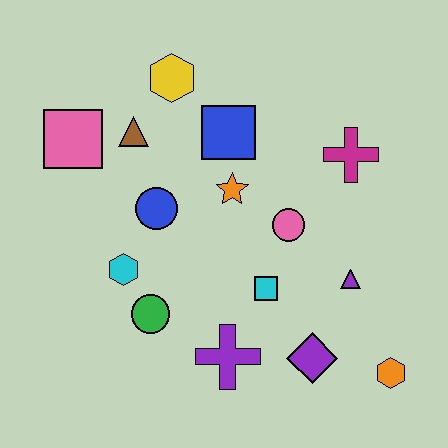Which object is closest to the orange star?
The blue square is closest to the orange star.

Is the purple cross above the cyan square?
No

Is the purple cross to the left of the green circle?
No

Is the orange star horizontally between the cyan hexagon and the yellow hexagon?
No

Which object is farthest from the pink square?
The orange hexagon is farthest from the pink square.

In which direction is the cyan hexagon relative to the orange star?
The cyan hexagon is to the left of the orange star.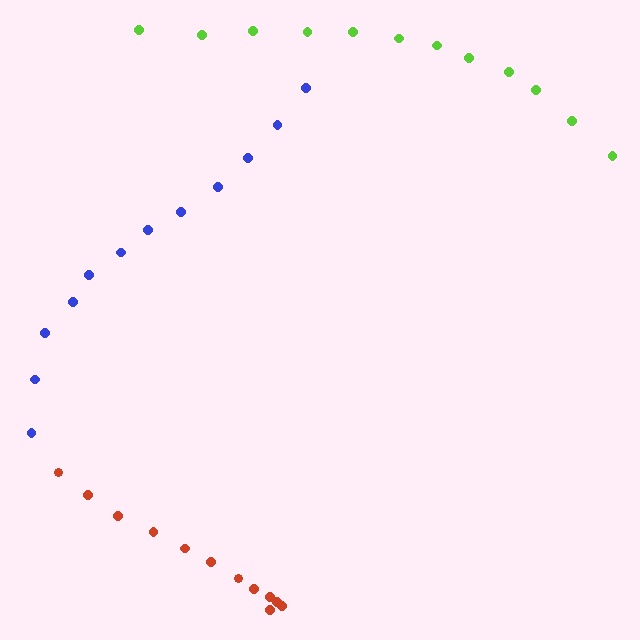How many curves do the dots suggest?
There are 3 distinct paths.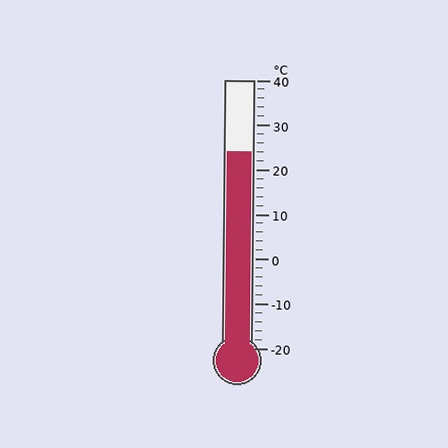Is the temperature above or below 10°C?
The temperature is above 10°C.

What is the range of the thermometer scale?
The thermometer scale ranges from -20°C to 40°C.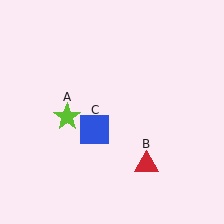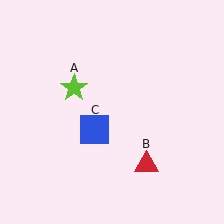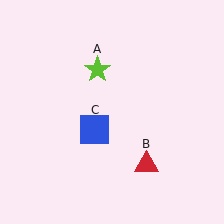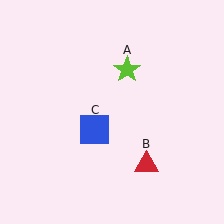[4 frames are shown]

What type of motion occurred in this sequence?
The lime star (object A) rotated clockwise around the center of the scene.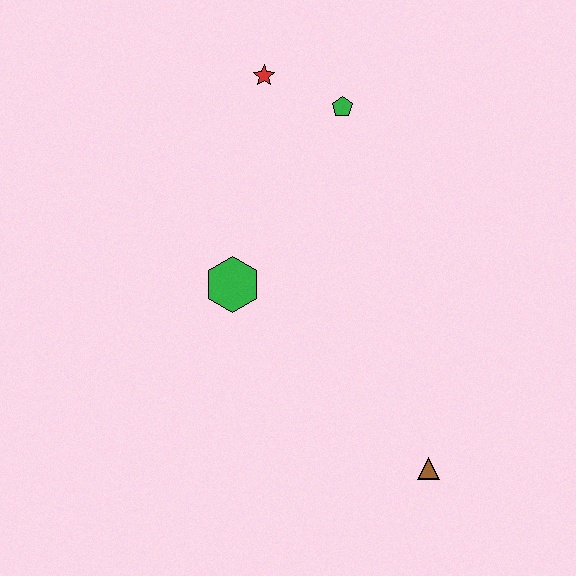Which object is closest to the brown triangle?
The green hexagon is closest to the brown triangle.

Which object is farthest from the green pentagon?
The brown triangle is farthest from the green pentagon.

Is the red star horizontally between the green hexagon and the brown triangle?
Yes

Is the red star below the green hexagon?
No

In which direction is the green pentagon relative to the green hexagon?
The green pentagon is above the green hexagon.